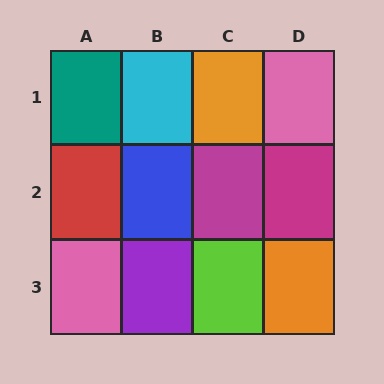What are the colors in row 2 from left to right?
Red, blue, magenta, magenta.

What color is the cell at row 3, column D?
Orange.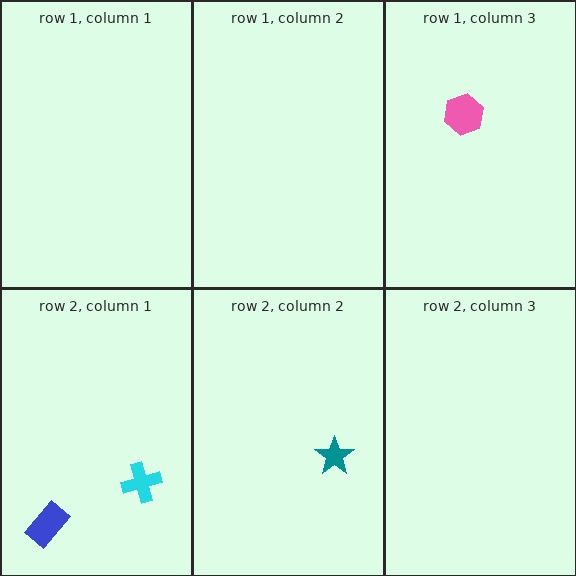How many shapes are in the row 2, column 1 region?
2.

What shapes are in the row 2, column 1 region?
The cyan cross, the blue rectangle.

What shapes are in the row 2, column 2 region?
The teal star.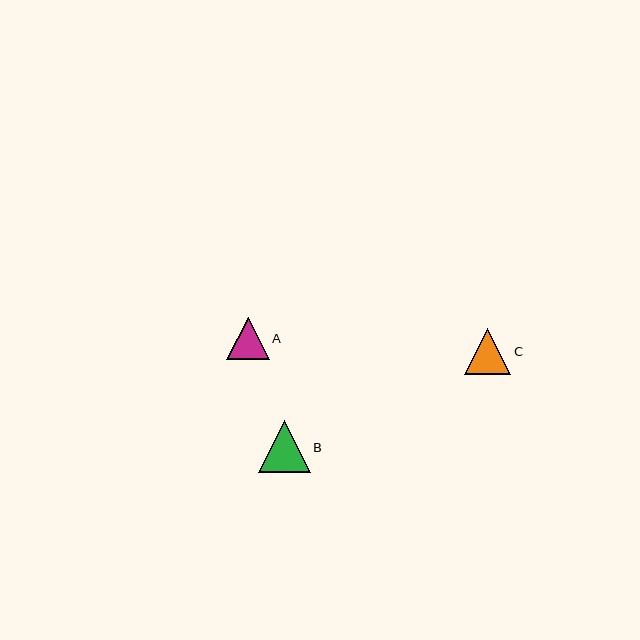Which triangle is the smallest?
Triangle A is the smallest with a size of approximately 42 pixels.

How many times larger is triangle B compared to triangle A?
Triangle B is approximately 1.2 times the size of triangle A.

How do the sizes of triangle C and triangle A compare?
Triangle C and triangle A are approximately the same size.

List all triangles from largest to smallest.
From largest to smallest: B, C, A.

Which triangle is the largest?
Triangle B is the largest with a size of approximately 52 pixels.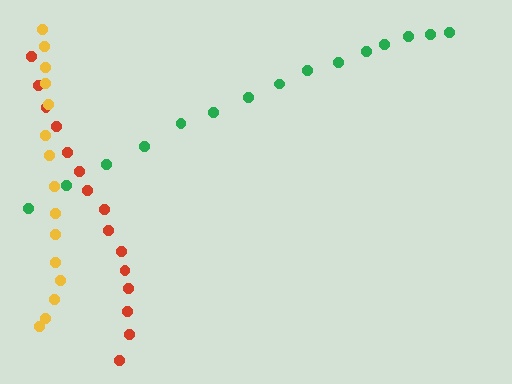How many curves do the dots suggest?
There are 3 distinct paths.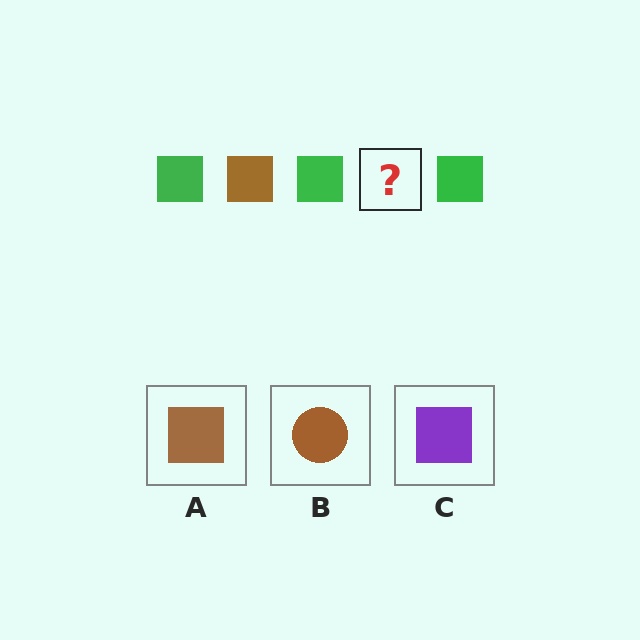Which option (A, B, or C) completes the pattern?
A.